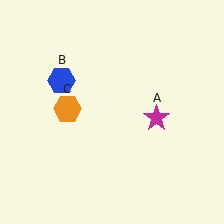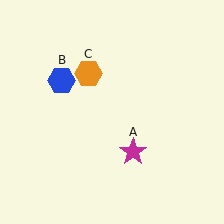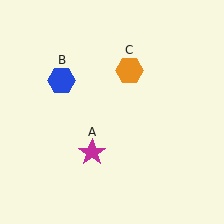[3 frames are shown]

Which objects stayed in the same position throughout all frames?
Blue hexagon (object B) remained stationary.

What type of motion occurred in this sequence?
The magenta star (object A), orange hexagon (object C) rotated clockwise around the center of the scene.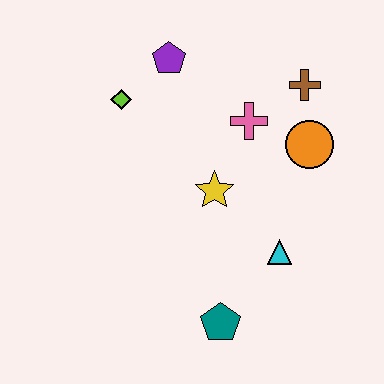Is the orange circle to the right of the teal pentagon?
Yes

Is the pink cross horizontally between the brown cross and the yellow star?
Yes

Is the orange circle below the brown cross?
Yes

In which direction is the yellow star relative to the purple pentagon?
The yellow star is below the purple pentagon.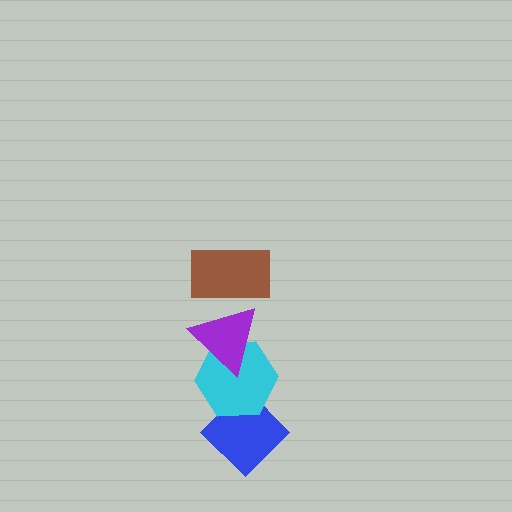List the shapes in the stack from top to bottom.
From top to bottom: the brown rectangle, the purple triangle, the cyan hexagon, the blue diamond.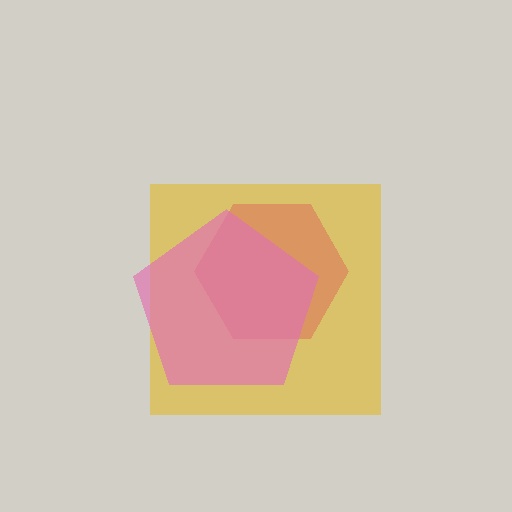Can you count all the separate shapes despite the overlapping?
Yes, there are 3 separate shapes.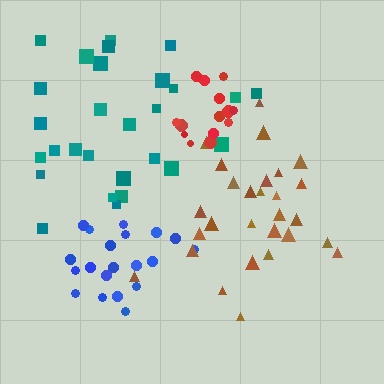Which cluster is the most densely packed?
Red.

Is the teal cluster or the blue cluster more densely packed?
Blue.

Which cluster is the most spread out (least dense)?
Teal.